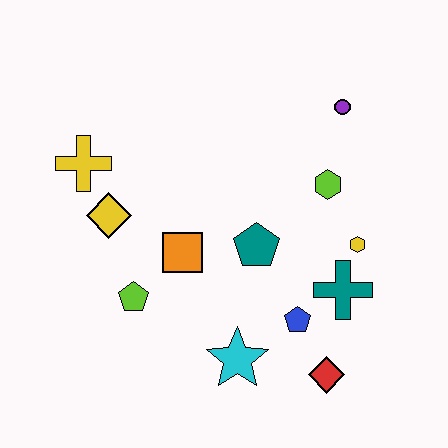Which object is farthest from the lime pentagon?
The purple circle is farthest from the lime pentagon.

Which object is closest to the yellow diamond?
The yellow cross is closest to the yellow diamond.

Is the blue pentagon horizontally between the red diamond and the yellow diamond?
Yes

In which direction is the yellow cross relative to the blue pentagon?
The yellow cross is to the left of the blue pentagon.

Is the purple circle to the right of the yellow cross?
Yes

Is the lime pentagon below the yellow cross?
Yes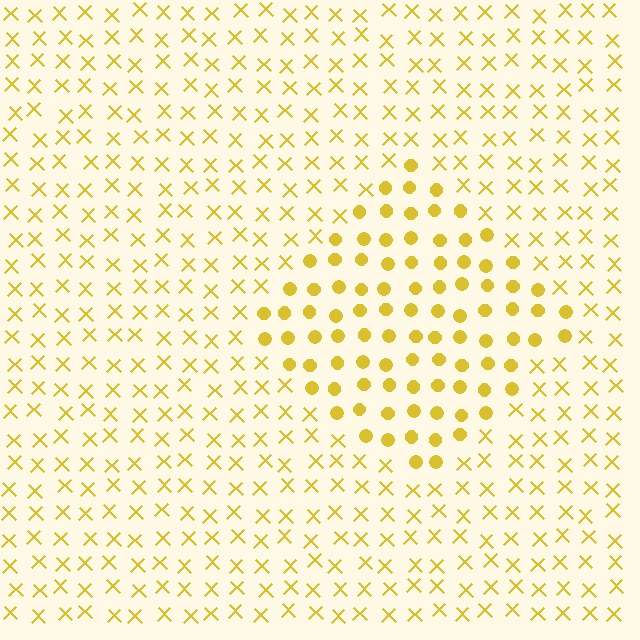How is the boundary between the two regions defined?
The boundary is defined by a change in element shape: circles inside vs. X marks outside. All elements share the same color and spacing.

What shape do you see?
I see a diamond.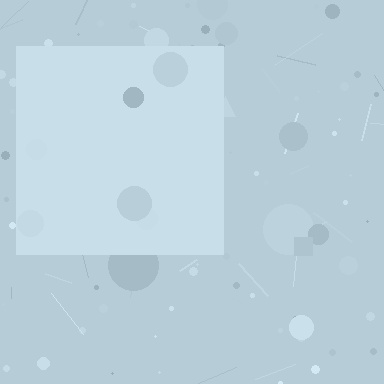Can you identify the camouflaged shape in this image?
The camouflaged shape is a square.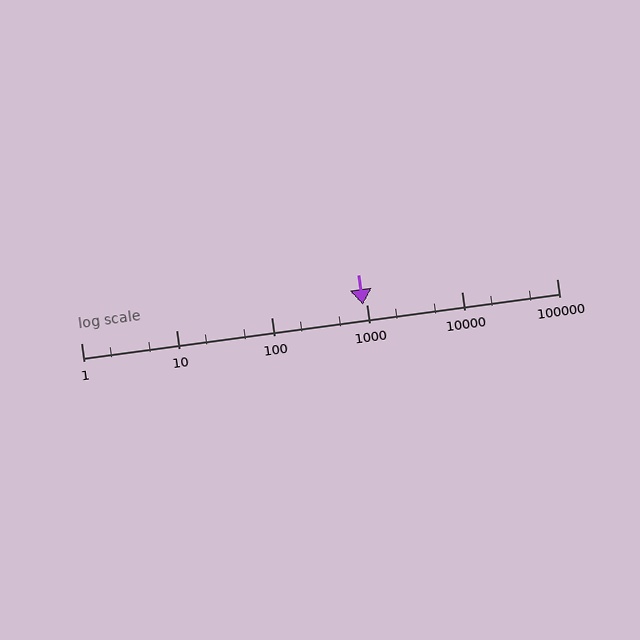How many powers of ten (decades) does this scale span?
The scale spans 5 decades, from 1 to 100000.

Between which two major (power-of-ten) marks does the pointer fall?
The pointer is between 100 and 1000.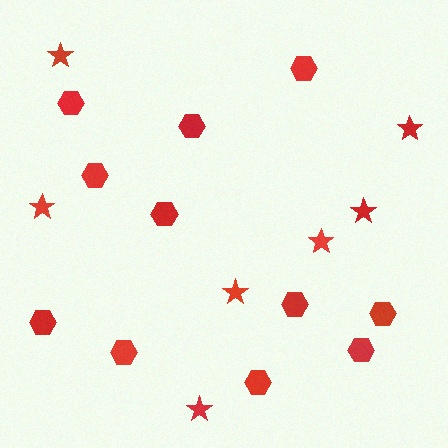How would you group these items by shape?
There are 2 groups: one group of stars (7) and one group of hexagons (11).